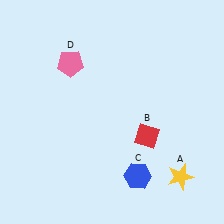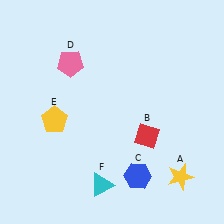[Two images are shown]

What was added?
A yellow pentagon (E), a cyan triangle (F) were added in Image 2.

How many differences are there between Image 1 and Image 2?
There are 2 differences between the two images.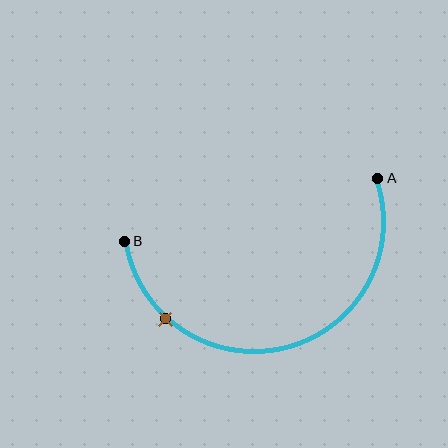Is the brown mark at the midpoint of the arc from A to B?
No. The brown mark lies on the arc but is closer to endpoint B. The arc midpoint would be at the point on the curve equidistant along the arc from both A and B.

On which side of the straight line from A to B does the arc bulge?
The arc bulges below the straight line connecting A and B.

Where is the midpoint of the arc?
The arc midpoint is the point on the curve farthest from the straight line joining A and B. It sits below that line.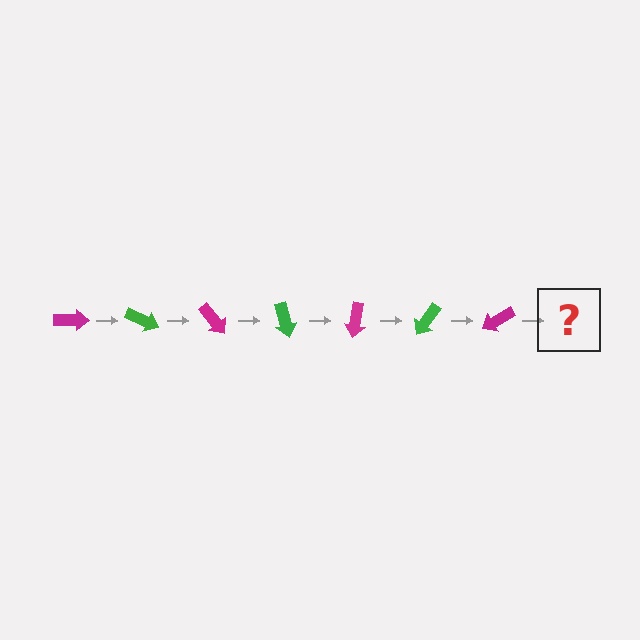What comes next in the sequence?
The next element should be a green arrow, rotated 175 degrees from the start.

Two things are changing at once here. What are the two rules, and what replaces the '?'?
The two rules are that it rotates 25 degrees each step and the color cycles through magenta and green. The '?' should be a green arrow, rotated 175 degrees from the start.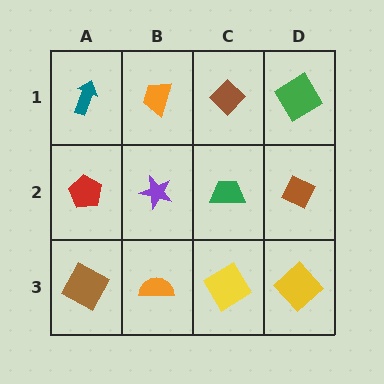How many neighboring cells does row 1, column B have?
3.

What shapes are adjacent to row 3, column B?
A purple star (row 2, column B), a brown square (row 3, column A), a yellow diamond (row 3, column C).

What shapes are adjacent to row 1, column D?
A brown diamond (row 2, column D), a brown diamond (row 1, column C).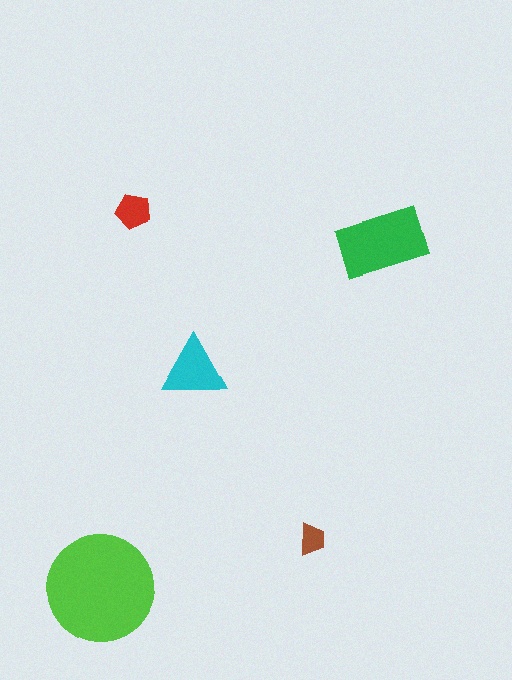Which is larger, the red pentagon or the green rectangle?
The green rectangle.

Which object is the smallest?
The brown trapezoid.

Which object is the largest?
The lime circle.